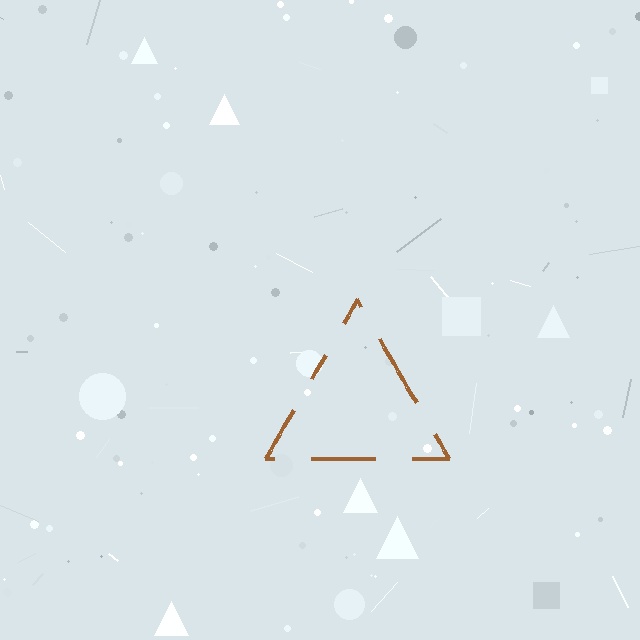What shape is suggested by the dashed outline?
The dashed outline suggests a triangle.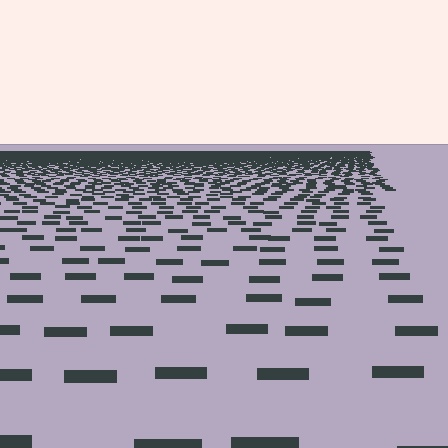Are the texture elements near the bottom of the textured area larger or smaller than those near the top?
Larger. Near the bottom, elements are closer to the viewer and appear at a bigger on-screen size.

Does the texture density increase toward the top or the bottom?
Density increases toward the top.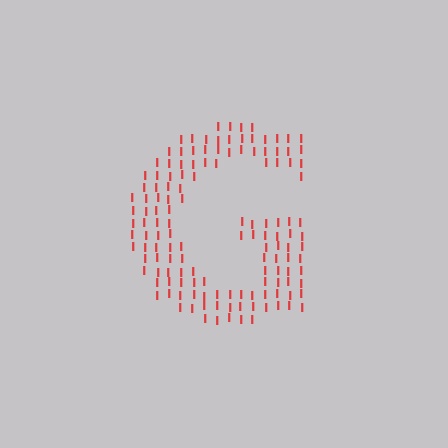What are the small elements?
The small elements are letter I's.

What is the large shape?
The large shape is the letter G.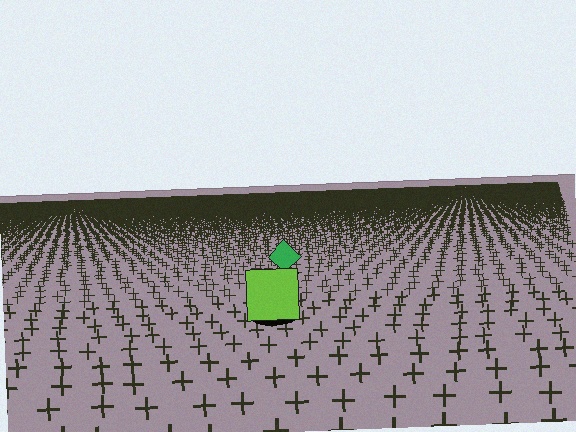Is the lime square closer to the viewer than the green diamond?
Yes. The lime square is closer — you can tell from the texture gradient: the ground texture is coarser near it.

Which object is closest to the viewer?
The lime square is closest. The texture marks near it are larger and more spread out.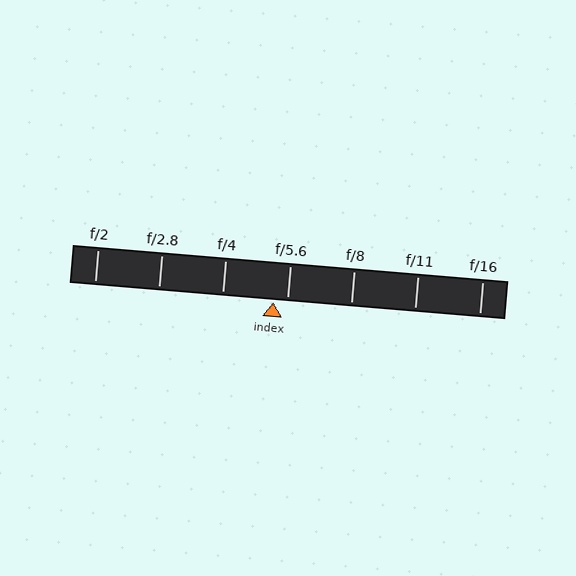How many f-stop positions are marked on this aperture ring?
There are 7 f-stop positions marked.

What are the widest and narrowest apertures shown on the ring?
The widest aperture shown is f/2 and the narrowest is f/16.